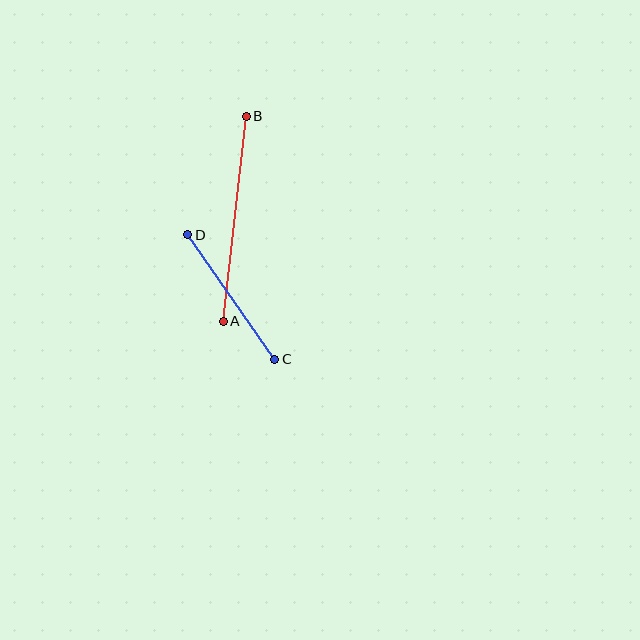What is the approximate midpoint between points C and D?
The midpoint is at approximately (231, 297) pixels.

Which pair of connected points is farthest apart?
Points A and B are farthest apart.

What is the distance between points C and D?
The distance is approximately 152 pixels.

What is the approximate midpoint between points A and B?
The midpoint is at approximately (235, 219) pixels.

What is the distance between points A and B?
The distance is approximately 206 pixels.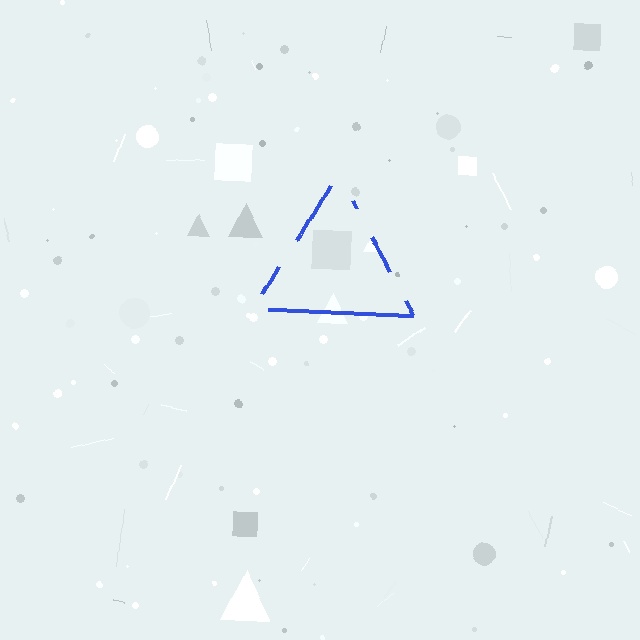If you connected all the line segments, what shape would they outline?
They would outline a triangle.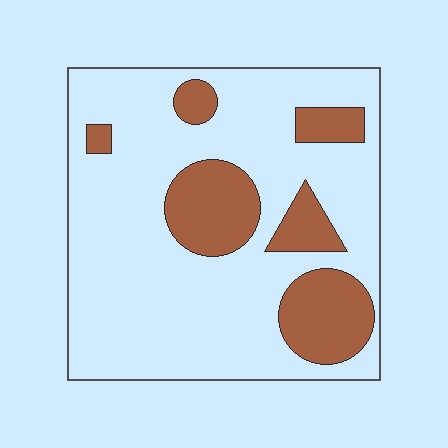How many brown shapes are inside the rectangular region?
6.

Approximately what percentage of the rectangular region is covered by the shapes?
Approximately 25%.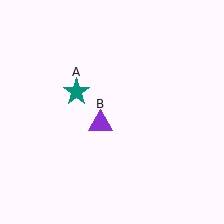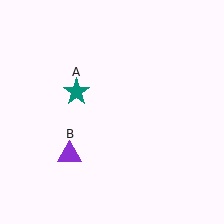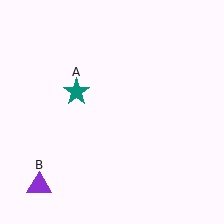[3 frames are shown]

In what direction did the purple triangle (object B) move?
The purple triangle (object B) moved down and to the left.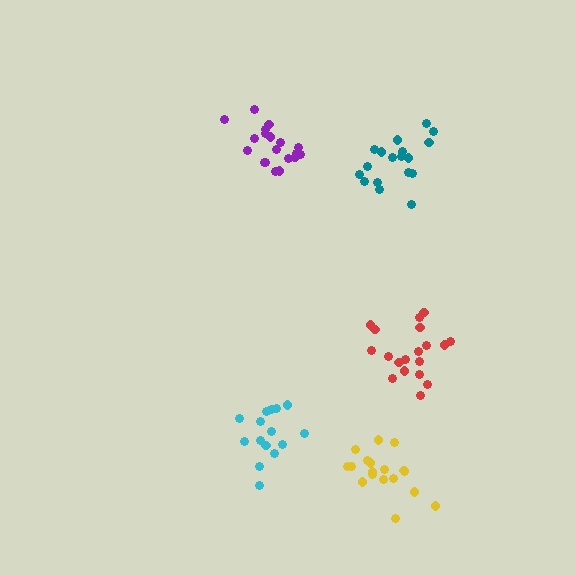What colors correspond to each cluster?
The clusters are colored: purple, teal, yellow, cyan, red.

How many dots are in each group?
Group 1: 19 dots, Group 2: 18 dots, Group 3: 18 dots, Group 4: 15 dots, Group 5: 19 dots (89 total).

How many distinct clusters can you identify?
There are 5 distinct clusters.